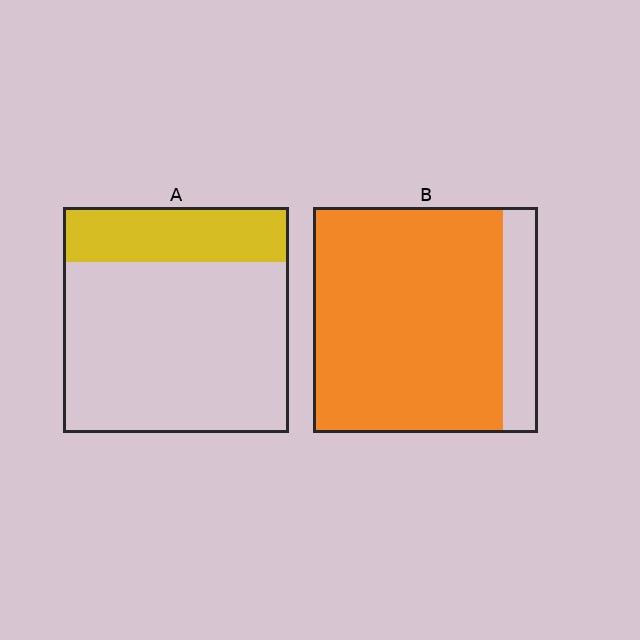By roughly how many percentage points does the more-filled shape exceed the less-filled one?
By roughly 60 percentage points (B over A).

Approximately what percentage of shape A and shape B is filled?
A is approximately 25% and B is approximately 85%.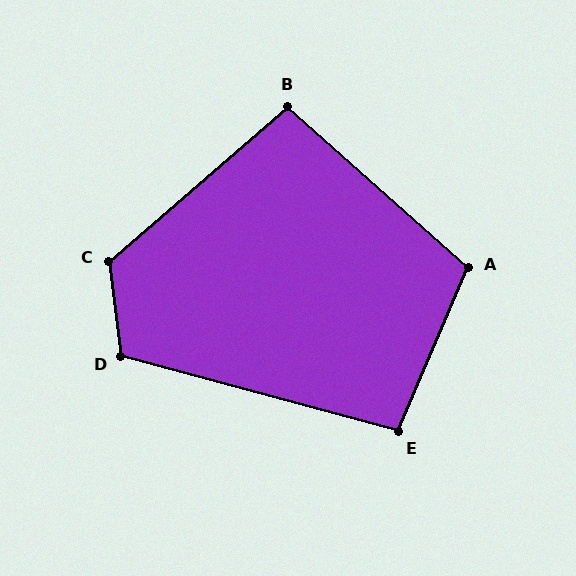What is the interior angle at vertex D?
Approximately 112 degrees (obtuse).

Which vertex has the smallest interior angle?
B, at approximately 97 degrees.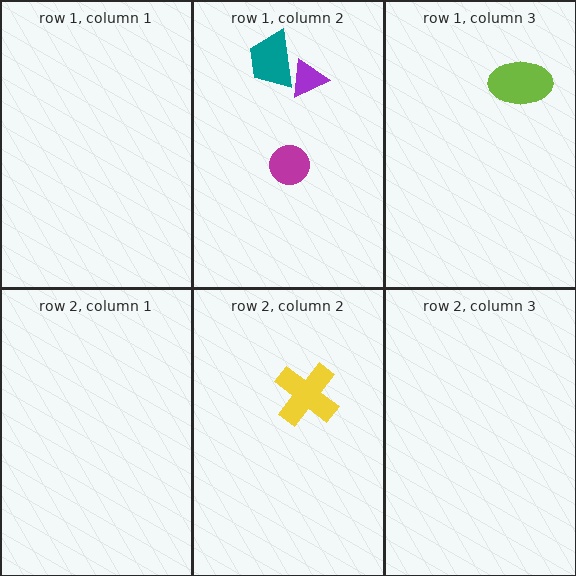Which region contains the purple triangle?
The row 1, column 2 region.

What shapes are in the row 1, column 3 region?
The lime ellipse.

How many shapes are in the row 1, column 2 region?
3.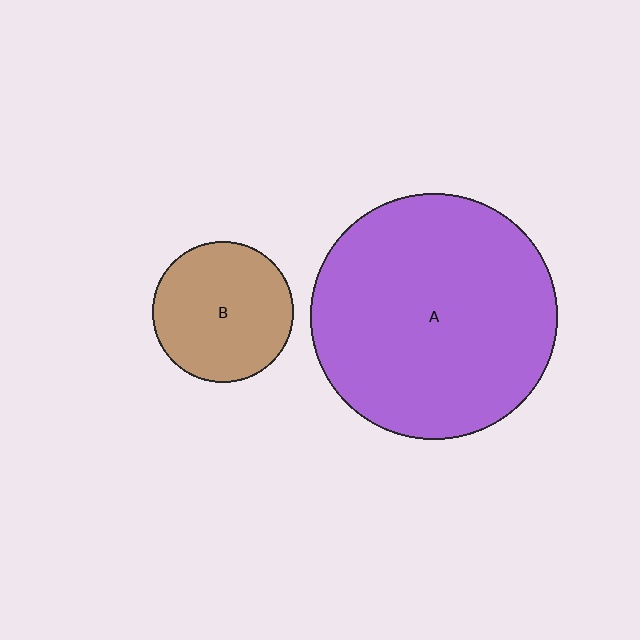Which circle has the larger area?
Circle A (purple).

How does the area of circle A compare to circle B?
Approximately 3.0 times.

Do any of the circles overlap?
No, none of the circles overlap.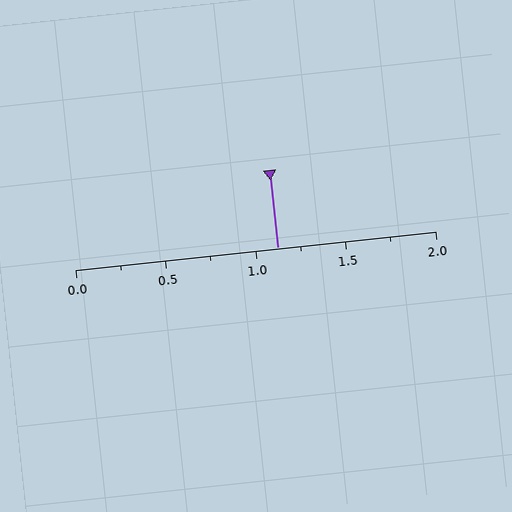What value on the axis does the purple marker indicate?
The marker indicates approximately 1.12.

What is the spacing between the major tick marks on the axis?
The major ticks are spaced 0.5 apart.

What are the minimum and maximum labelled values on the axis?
The axis runs from 0.0 to 2.0.